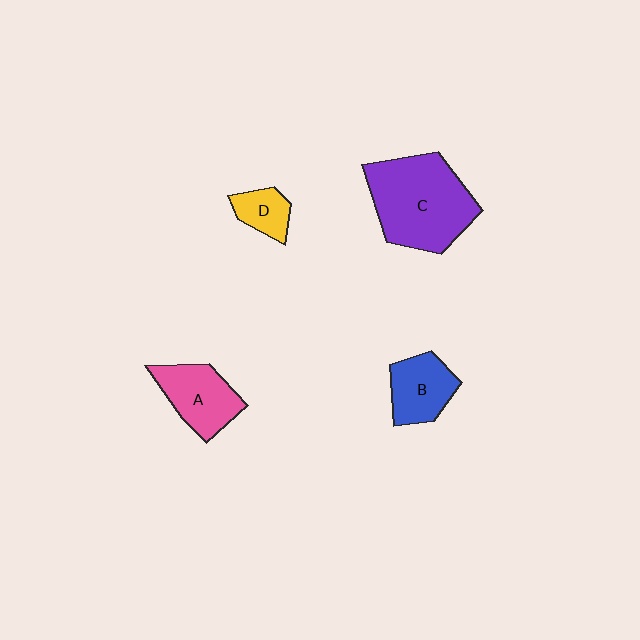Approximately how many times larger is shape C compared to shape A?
Approximately 1.9 times.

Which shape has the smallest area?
Shape D (yellow).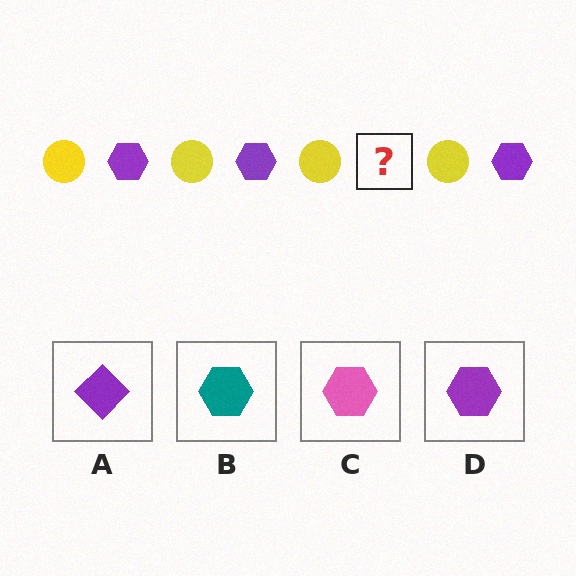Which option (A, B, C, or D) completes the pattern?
D.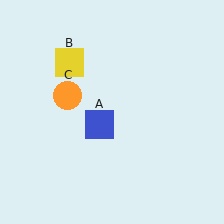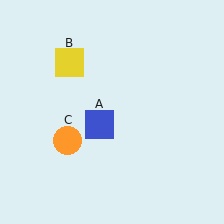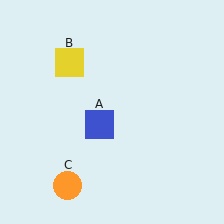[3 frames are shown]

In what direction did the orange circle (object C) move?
The orange circle (object C) moved down.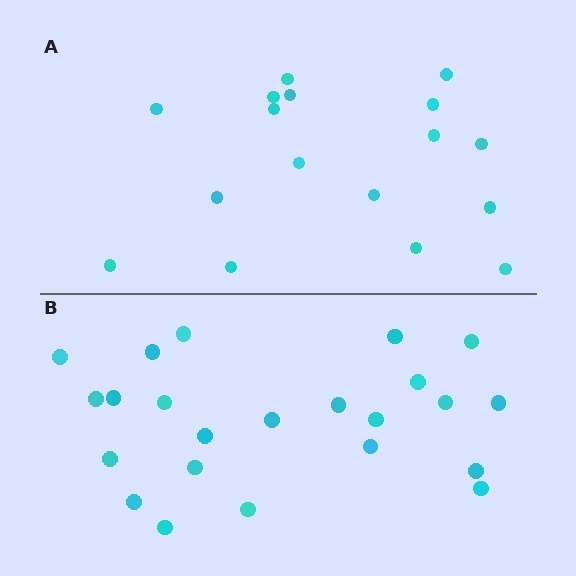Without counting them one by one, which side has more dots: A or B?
Region B (the bottom region) has more dots.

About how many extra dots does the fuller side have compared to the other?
Region B has about 6 more dots than region A.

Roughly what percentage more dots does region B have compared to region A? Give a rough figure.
About 35% more.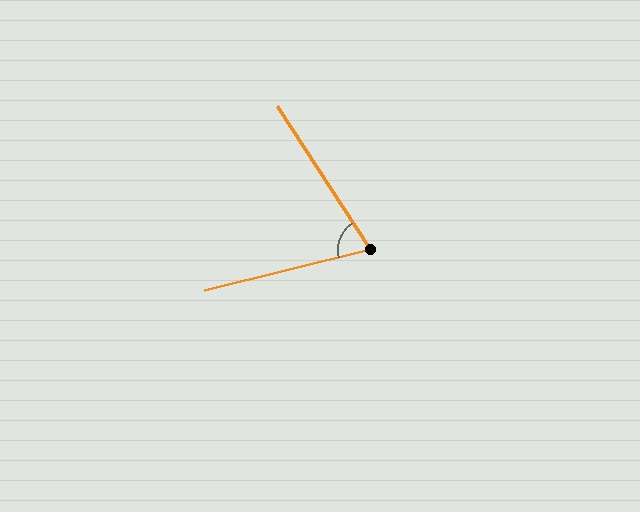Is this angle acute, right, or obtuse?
It is acute.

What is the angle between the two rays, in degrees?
Approximately 71 degrees.